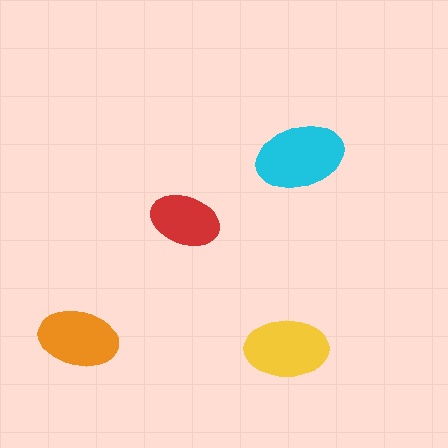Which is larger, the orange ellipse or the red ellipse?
The orange one.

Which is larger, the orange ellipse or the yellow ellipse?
The yellow one.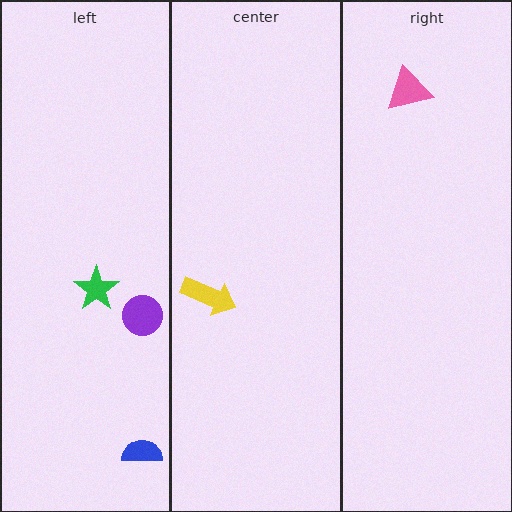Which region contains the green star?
The left region.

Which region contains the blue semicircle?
The left region.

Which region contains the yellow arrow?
The center region.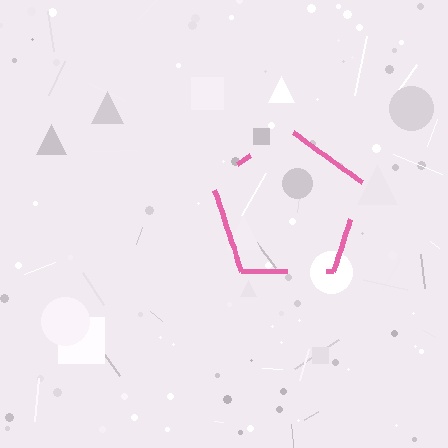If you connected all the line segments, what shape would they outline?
They would outline a pentagon.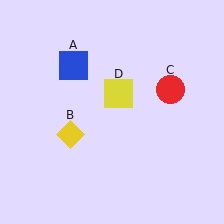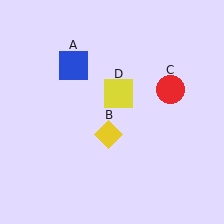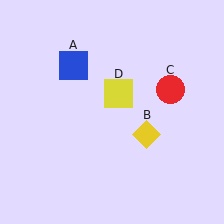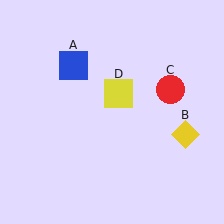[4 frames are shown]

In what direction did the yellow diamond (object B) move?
The yellow diamond (object B) moved right.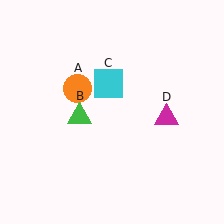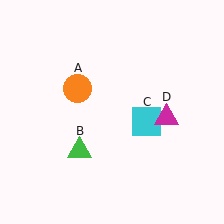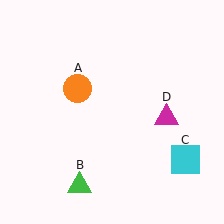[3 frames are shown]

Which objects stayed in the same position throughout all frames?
Orange circle (object A) and magenta triangle (object D) remained stationary.